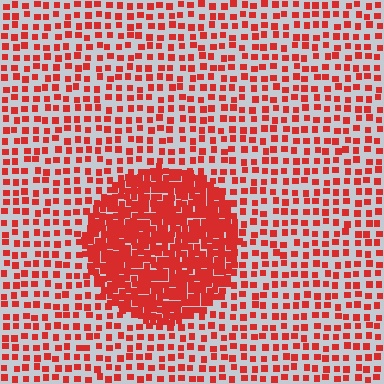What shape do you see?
I see a circle.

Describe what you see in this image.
The image contains small red elements arranged at two different densities. A circle-shaped region is visible where the elements are more densely packed than the surrounding area.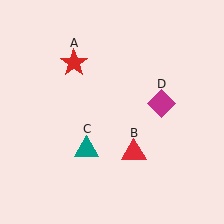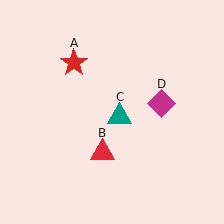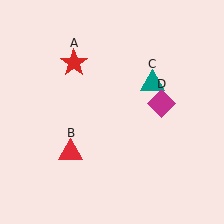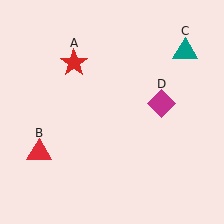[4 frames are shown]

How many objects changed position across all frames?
2 objects changed position: red triangle (object B), teal triangle (object C).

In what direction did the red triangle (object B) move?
The red triangle (object B) moved left.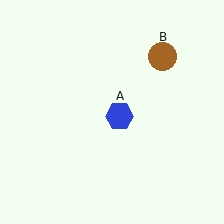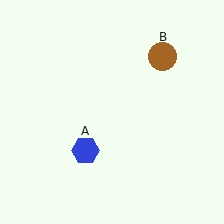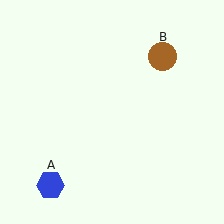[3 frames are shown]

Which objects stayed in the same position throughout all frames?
Brown circle (object B) remained stationary.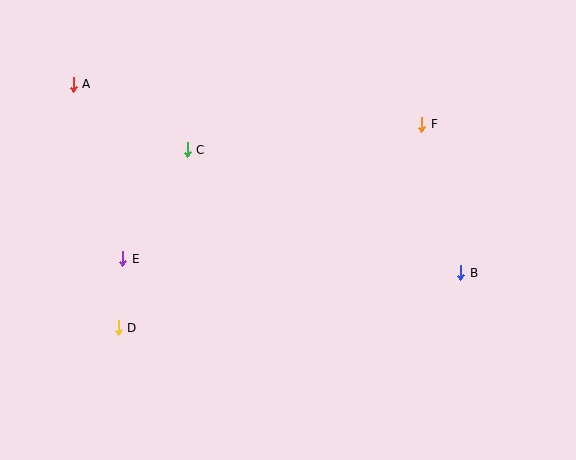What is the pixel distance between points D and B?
The distance between D and B is 347 pixels.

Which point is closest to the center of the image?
Point C at (187, 150) is closest to the center.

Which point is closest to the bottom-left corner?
Point D is closest to the bottom-left corner.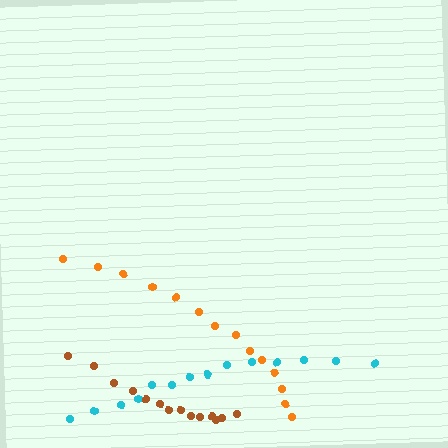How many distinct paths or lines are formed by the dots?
There are 3 distinct paths.